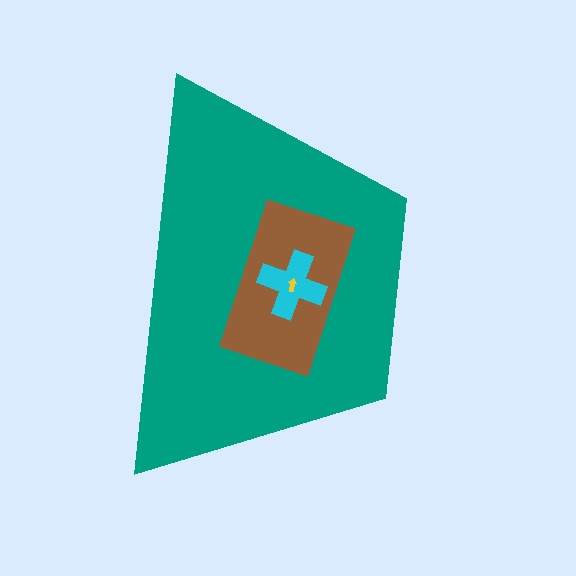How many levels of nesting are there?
4.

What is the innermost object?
The yellow arrow.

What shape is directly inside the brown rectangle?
The cyan cross.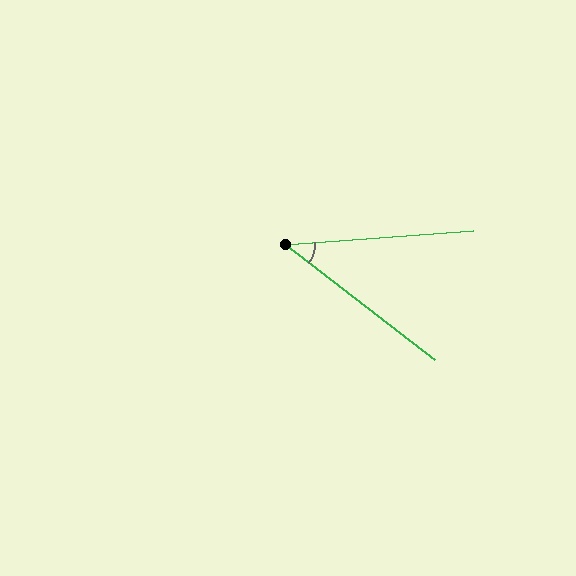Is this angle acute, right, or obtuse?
It is acute.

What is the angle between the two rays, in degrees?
Approximately 42 degrees.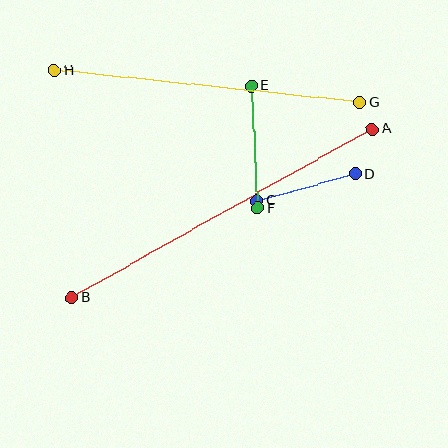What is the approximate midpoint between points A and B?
The midpoint is at approximately (222, 213) pixels.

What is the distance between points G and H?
The distance is approximately 308 pixels.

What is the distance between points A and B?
The distance is approximately 344 pixels.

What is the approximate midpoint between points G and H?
The midpoint is at approximately (207, 86) pixels.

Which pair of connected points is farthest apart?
Points A and B are farthest apart.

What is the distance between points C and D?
The distance is approximately 103 pixels.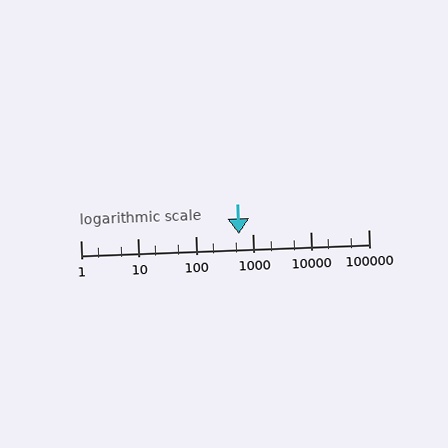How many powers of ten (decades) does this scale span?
The scale spans 5 decades, from 1 to 100000.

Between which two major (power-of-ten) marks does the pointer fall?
The pointer is between 100 and 1000.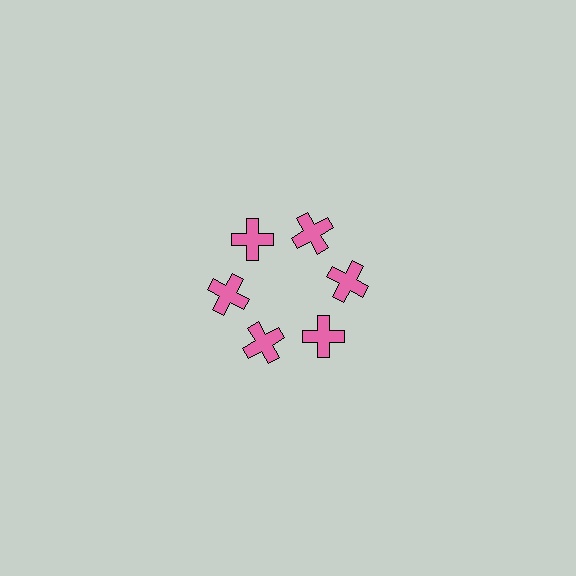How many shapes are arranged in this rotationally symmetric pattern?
There are 6 shapes, arranged in 6 groups of 1.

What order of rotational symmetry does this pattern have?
This pattern has 6-fold rotational symmetry.